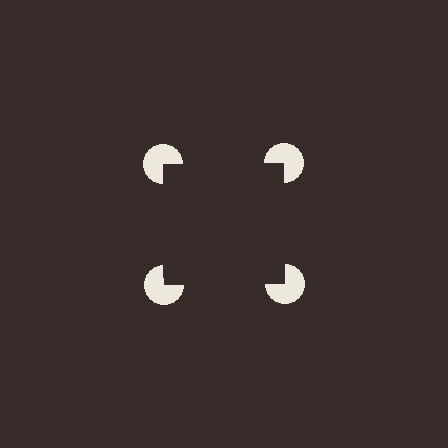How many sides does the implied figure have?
4 sides.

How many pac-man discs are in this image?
There are 4 — one at each vertex of the illusory square.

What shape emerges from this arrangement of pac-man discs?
An illusory square — its edges are inferred from the aligned wedge cuts in the pac-man discs, not physically drawn.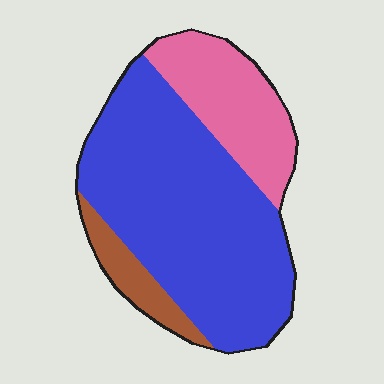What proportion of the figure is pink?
Pink covers roughly 25% of the figure.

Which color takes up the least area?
Brown, at roughly 10%.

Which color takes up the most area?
Blue, at roughly 65%.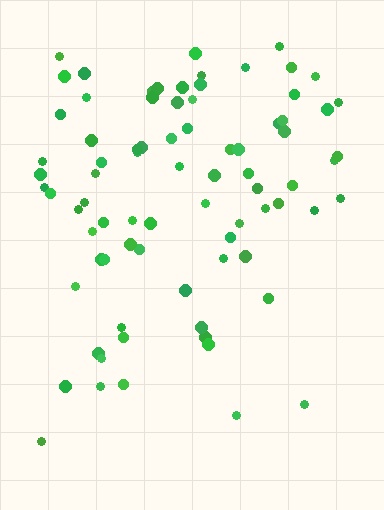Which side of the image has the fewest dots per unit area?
The bottom.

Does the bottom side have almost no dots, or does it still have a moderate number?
Still a moderate number, just noticeably fewer than the top.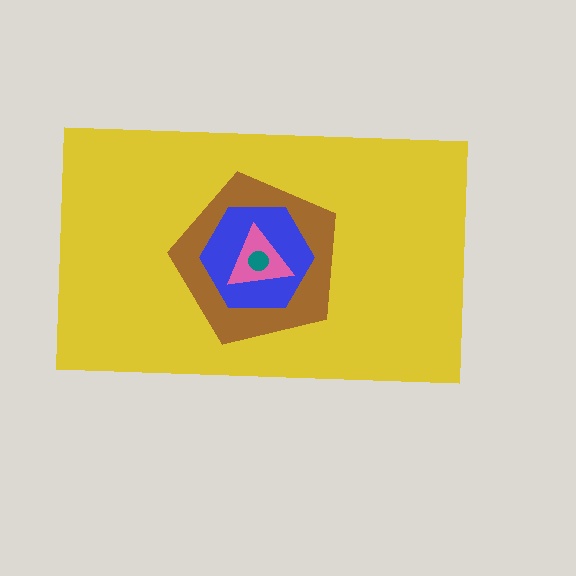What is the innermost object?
The teal circle.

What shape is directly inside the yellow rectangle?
The brown pentagon.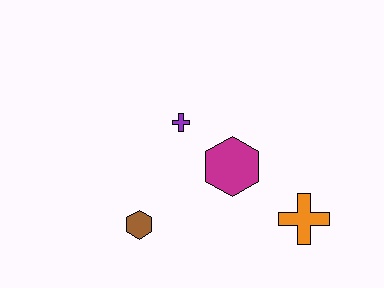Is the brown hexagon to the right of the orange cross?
No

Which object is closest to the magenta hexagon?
The purple cross is closest to the magenta hexagon.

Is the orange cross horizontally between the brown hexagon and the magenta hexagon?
No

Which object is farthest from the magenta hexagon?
The brown hexagon is farthest from the magenta hexagon.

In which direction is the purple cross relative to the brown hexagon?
The purple cross is above the brown hexagon.